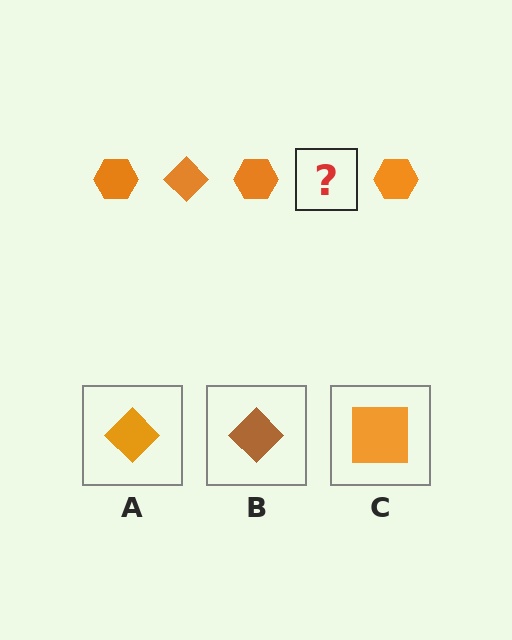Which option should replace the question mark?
Option A.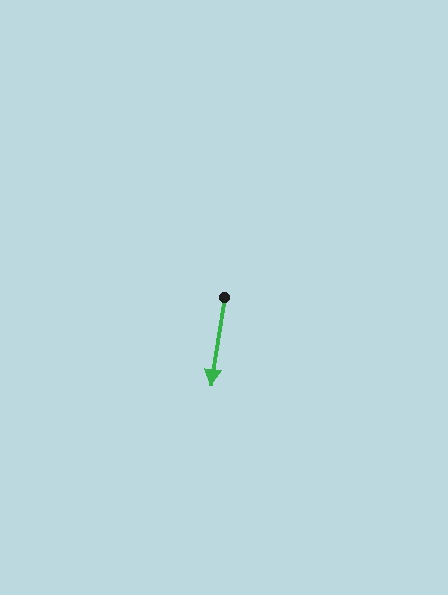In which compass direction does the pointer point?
South.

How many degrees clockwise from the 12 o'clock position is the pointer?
Approximately 189 degrees.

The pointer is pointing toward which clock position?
Roughly 6 o'clock.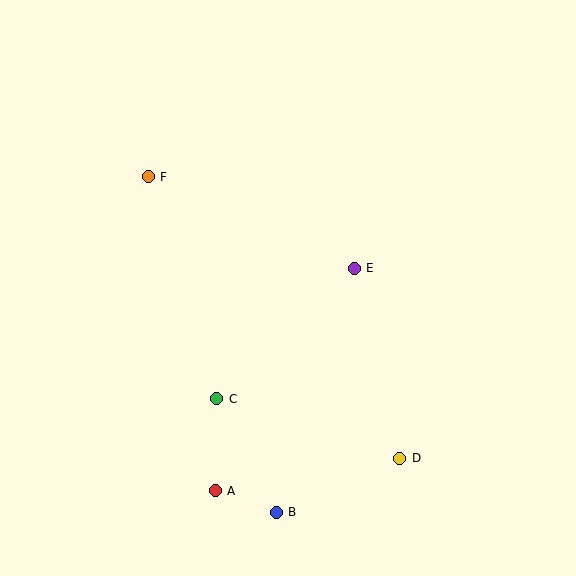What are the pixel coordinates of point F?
Point F is at (148, 177).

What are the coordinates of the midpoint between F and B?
The midpoint between F and B is at (212, 345).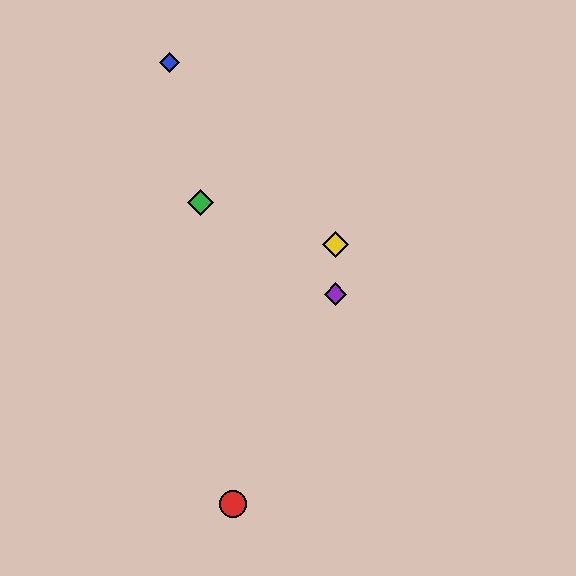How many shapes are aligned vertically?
2 shapes (the yellow diamond, the purple diamond) are aligned vertically.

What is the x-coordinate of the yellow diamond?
The yellow diamond is at x≈336.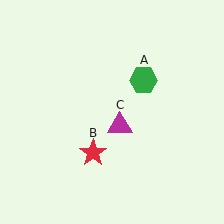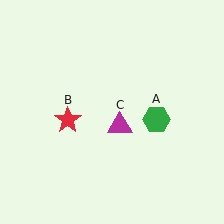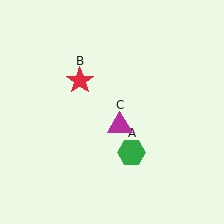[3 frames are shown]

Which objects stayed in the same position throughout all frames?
Magenta triangle (object C) remained stationary.